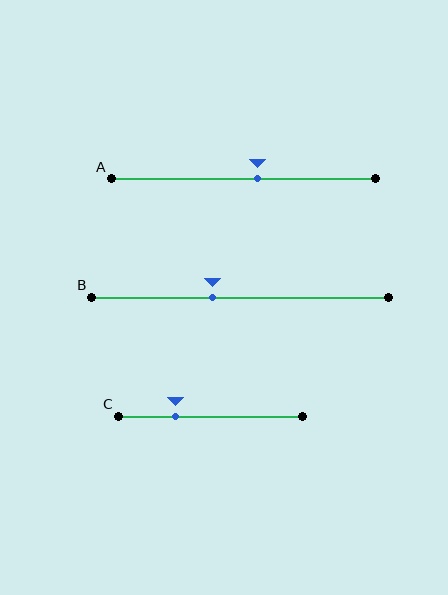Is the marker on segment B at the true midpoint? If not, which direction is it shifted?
No, the marker on segment B is shifted to the left by about 9% of the segment length.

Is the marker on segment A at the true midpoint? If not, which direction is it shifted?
No, the marker on segment A is shifted to the right by about 5% of the segment length.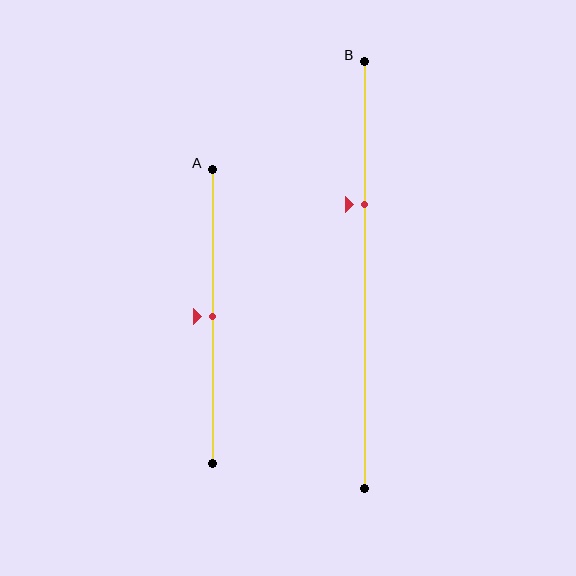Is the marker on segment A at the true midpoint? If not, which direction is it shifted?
Yes, the marker on segment A is at the true midpoint.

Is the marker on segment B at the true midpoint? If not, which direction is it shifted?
No, the marker on segment B is shifted upward by about 17% of the segment length.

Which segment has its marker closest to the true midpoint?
Segment A has its marker closest to the true midpoint.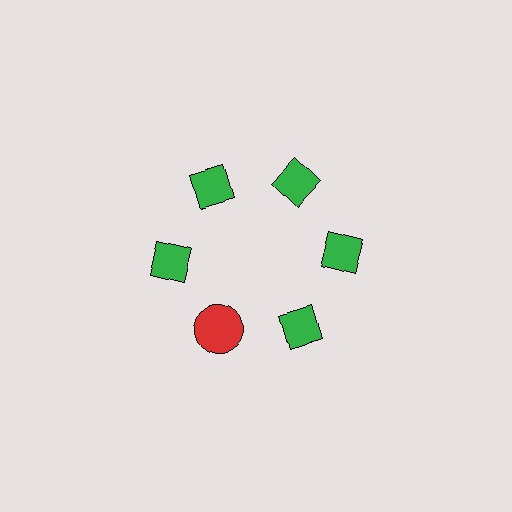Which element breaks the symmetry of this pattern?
The red circle at roughly the 7 o'clock position breaks the symmetry. All other shapes are green diamonds.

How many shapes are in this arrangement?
There are 6 shapes arranged in a ring pattern.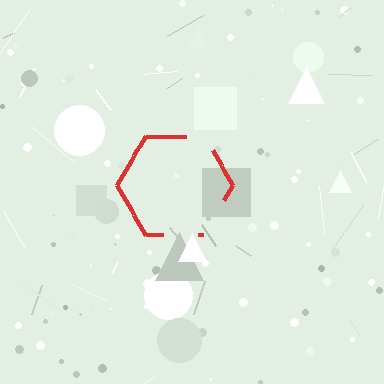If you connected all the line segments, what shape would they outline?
They would outline a hexagon.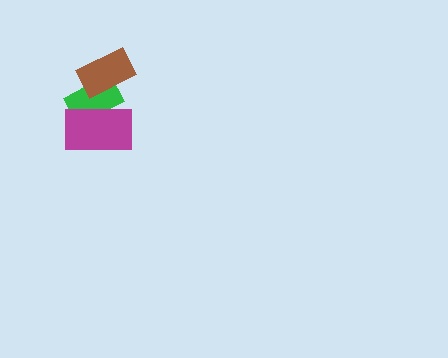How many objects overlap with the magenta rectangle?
1 object overlaps with the magenta rectangle.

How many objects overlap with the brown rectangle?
1 object overlaps with the brown rectangle.